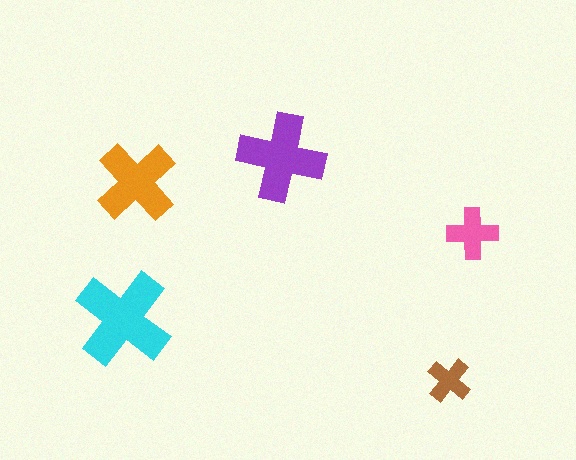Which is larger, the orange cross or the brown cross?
The orange one.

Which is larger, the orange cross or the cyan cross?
The cyan one.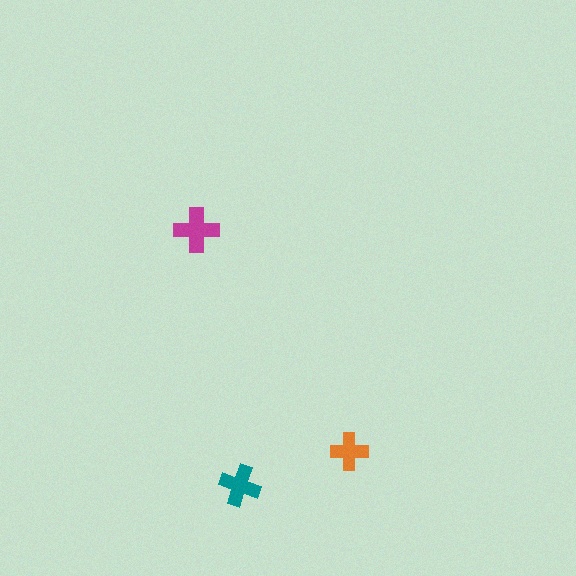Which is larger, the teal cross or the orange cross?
The teal one.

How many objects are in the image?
There are 3 objects in the image.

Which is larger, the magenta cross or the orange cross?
The magenta one.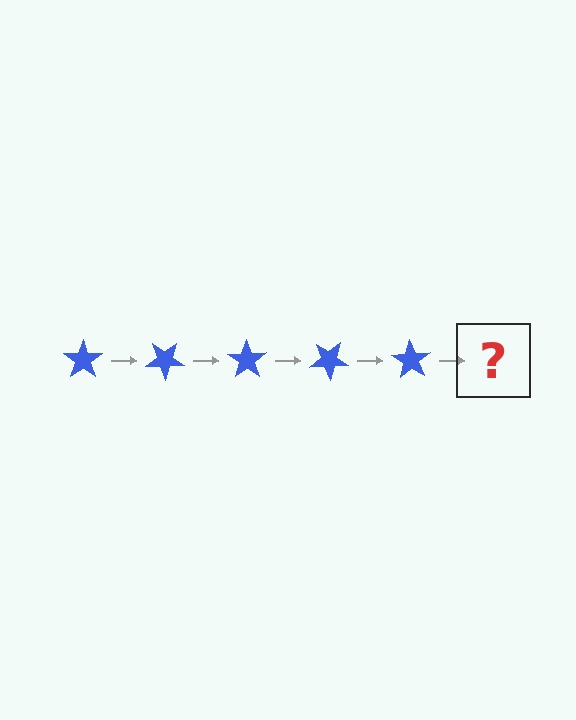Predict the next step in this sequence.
The next step is a blue star rotated 175 degrees.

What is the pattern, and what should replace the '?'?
The pattern is that the star rotates 35 degrees each step. The '?' should be a blue star rotated 175 degrees.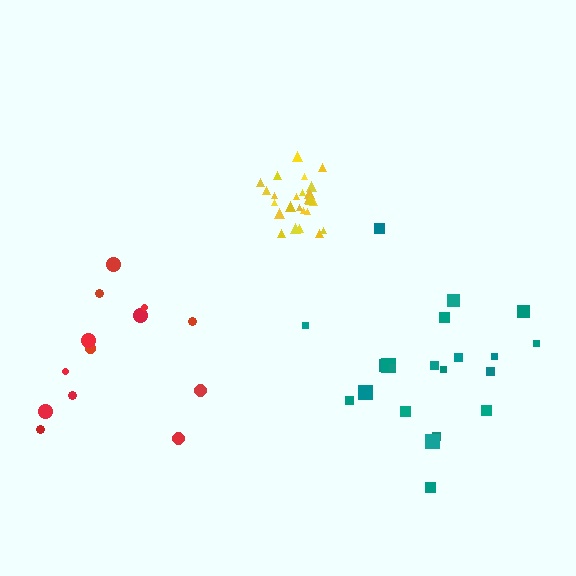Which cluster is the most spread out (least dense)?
Red.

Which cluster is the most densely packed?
Yellow.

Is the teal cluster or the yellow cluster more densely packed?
Yellow.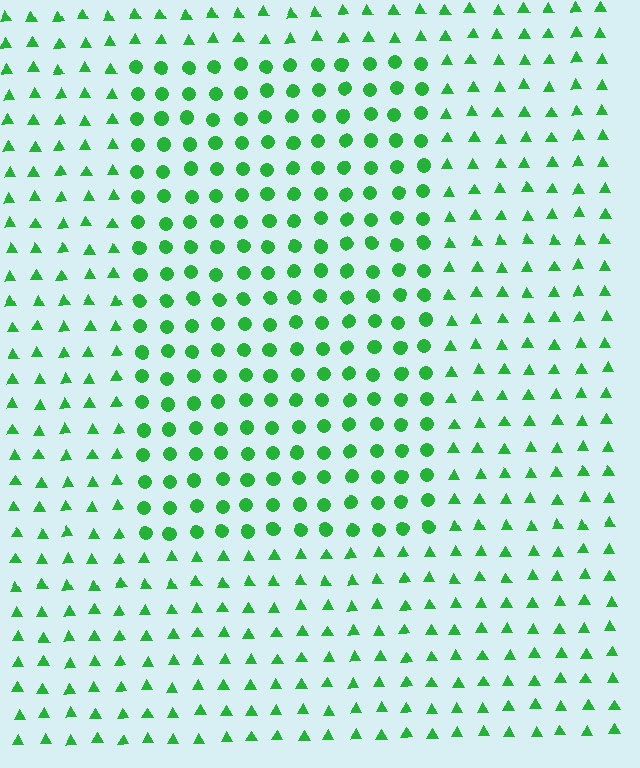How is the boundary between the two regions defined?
The boundary is defined by a change in element shape: circles inside vs. triangles outside. All elements share the same color and spacing.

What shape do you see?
I see a rectangle.